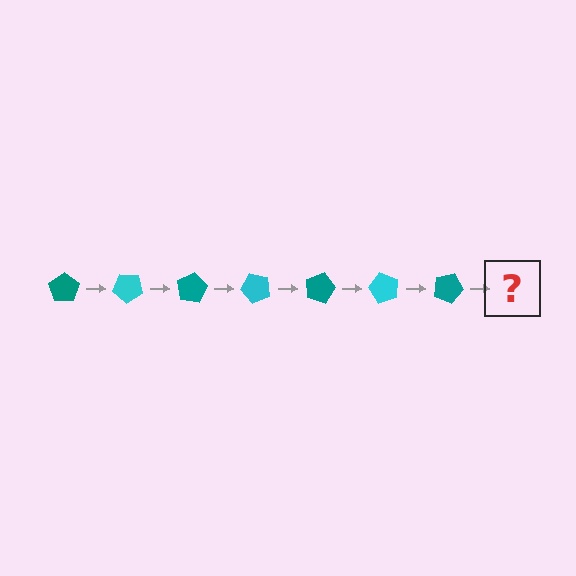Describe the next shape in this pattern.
It should be a cyan pentagon, rotated 280 degrees from the start.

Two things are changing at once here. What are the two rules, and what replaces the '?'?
The two rules are that it rotates 40 degrees each step and the color cycles through teal and cyan. The '?' should be a cyan pentagon, rotated 280 degrees from the start.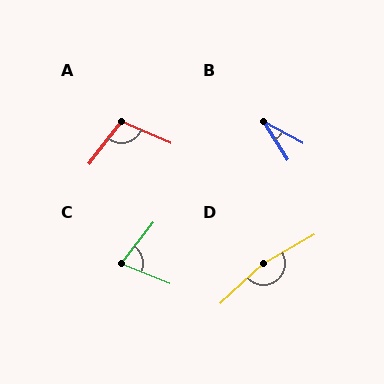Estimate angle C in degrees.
Approximately 73 degrees.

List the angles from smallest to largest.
B (29°), C (73°), A (104°), D (167°).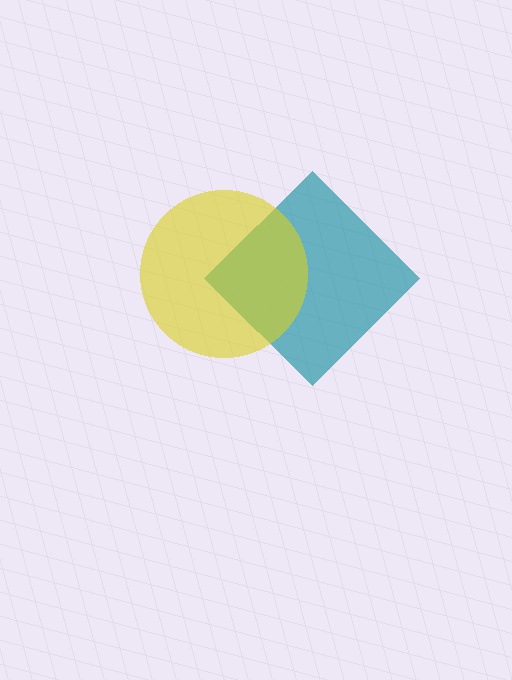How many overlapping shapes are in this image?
There are 2 overlapping shapes in the image.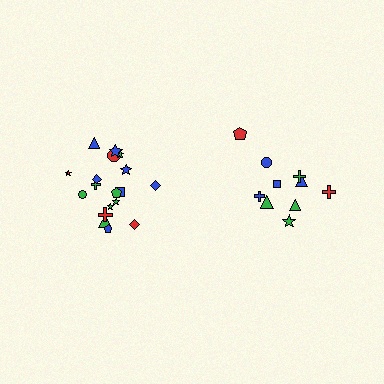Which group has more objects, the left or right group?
The left group.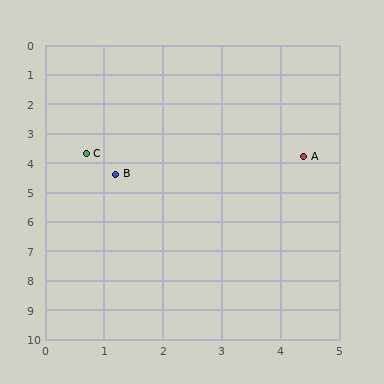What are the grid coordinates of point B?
Point B is at approximately (1.2, 4.4).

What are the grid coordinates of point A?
Point A is at approximately (4.4, 3.8).